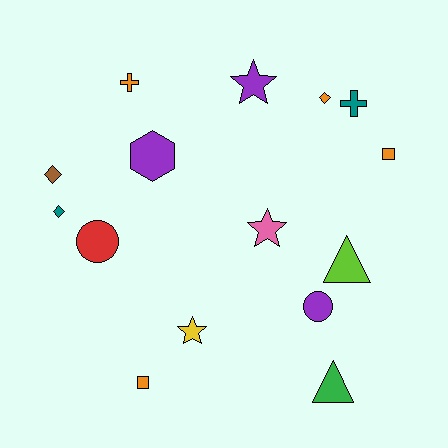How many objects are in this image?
There are 15 objects.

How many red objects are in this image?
There is 1 red object.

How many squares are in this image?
There are 2 squares.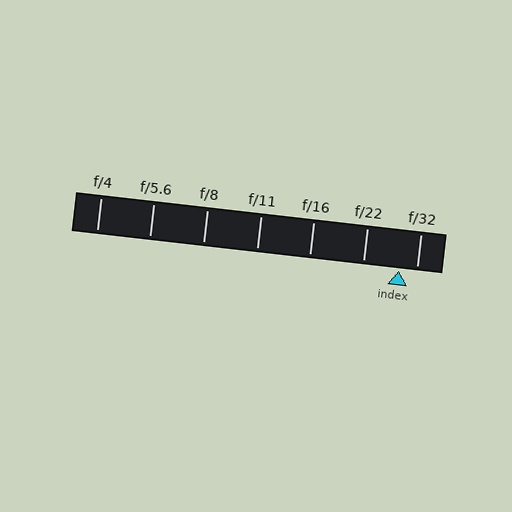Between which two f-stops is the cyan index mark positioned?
The index mark is between f/22 and f/32.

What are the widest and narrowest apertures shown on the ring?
The widest aperture shown is f/4 and the narrowest is f/32.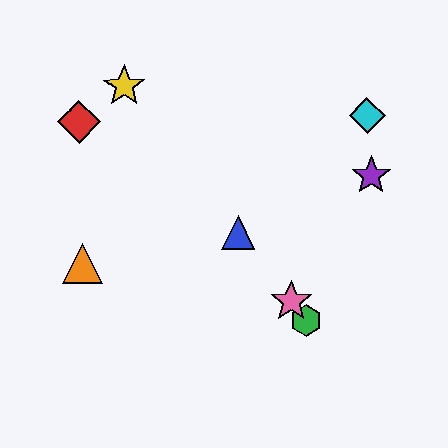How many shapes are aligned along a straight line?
4 shapes (the blue triangle, the green hexagon, the yellow star, the pink star) are aligned along a straight line.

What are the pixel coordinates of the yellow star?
The yellow star is at (125, 86).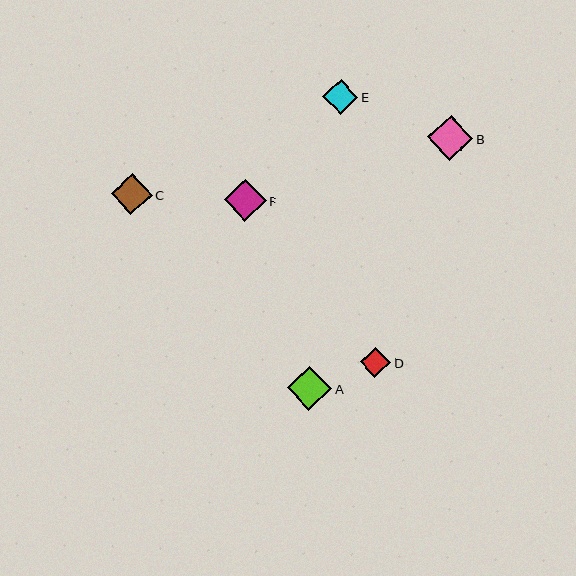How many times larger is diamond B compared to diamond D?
Diamond B is approximately 1.5 times the size of diamond D.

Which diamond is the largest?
Diamond B is the largest with a size of approximately 45 pixels.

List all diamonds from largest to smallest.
From largest to smallest: B, A, F, C, E, D.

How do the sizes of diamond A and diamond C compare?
Diamond A and diamond C are approximately the same size.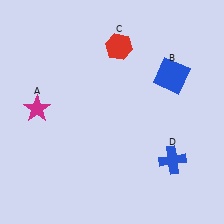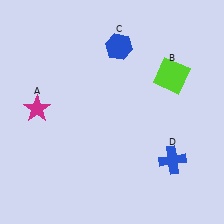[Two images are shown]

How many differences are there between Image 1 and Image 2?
There are 2 differences between the two images.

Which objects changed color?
B changed from blue to lime. C changed from red to blue.